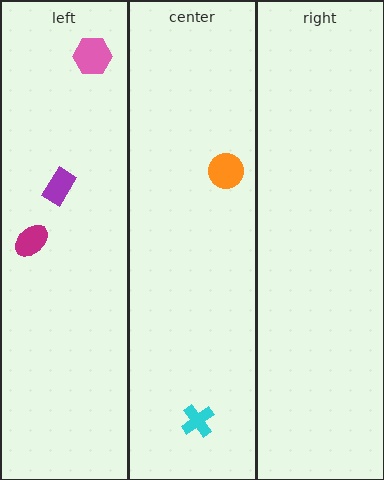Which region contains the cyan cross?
The center region.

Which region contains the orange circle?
The center region.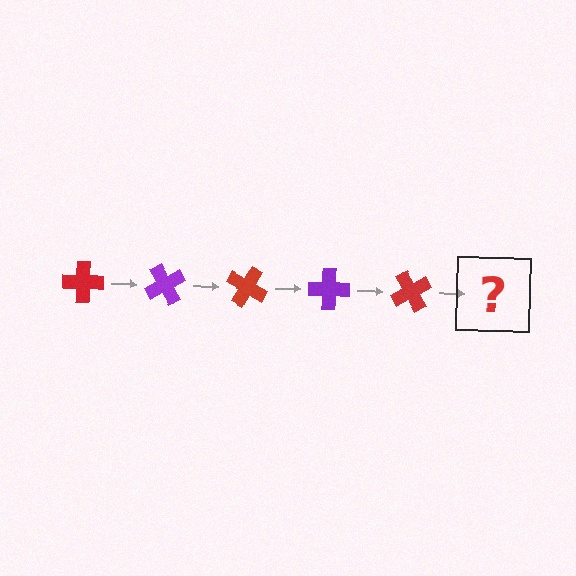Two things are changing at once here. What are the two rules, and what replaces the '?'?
The two rules are that it rotates 60 degrees each step and the color cycles through red and purple. The '?' should be a purple cross, rotated 300 degrees from the start.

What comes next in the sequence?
The next element should be a purple cross, rotated 300 degrees from the start.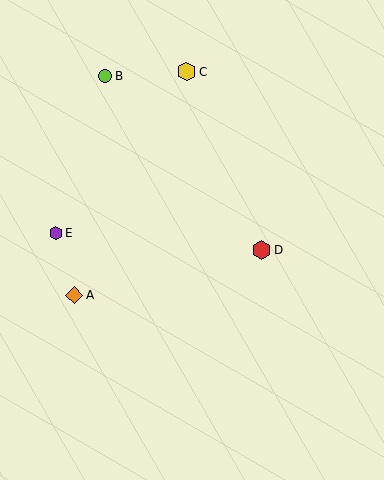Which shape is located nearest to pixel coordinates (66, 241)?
The purple hexagon (labeled E) at (56, 233) is nearest to that location.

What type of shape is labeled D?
Shape D is a red hexagon.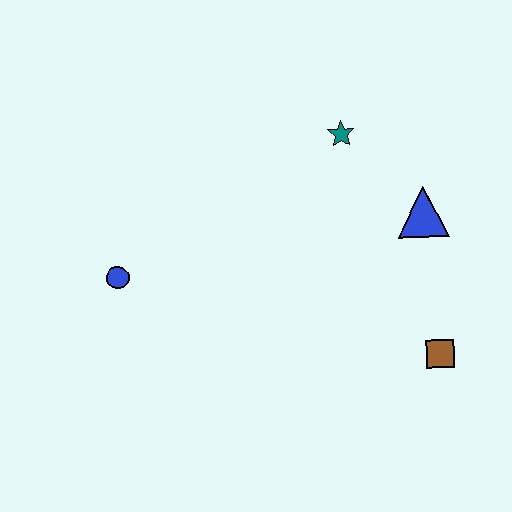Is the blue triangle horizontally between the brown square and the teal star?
Yes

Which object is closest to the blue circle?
The teal star is closest to the blue circle.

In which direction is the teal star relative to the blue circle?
The teal star is to the right of the blue circle.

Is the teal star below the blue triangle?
No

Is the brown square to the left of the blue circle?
No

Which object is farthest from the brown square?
The blue circle is farthest from the brown square.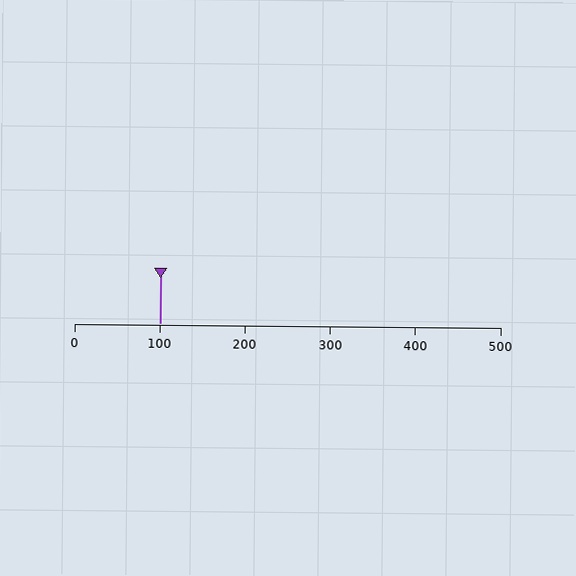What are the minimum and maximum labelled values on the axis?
The axis runs from 0 to 500.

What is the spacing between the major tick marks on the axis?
The major ticks are spaced 100 apart.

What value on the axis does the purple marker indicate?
The marker indicates approximately 100.